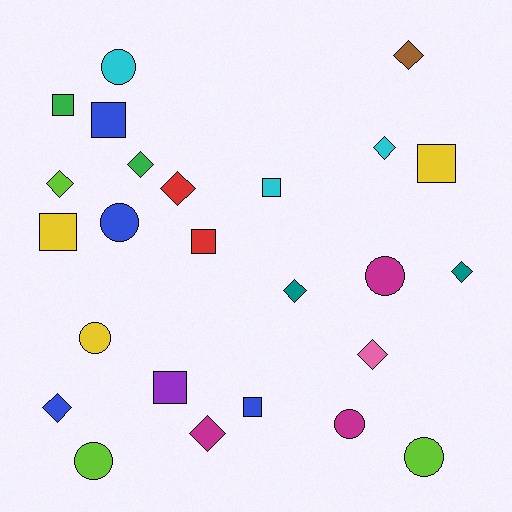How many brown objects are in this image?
There is 1 brown object.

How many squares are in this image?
There are 8 squares.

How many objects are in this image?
There are 25 objects.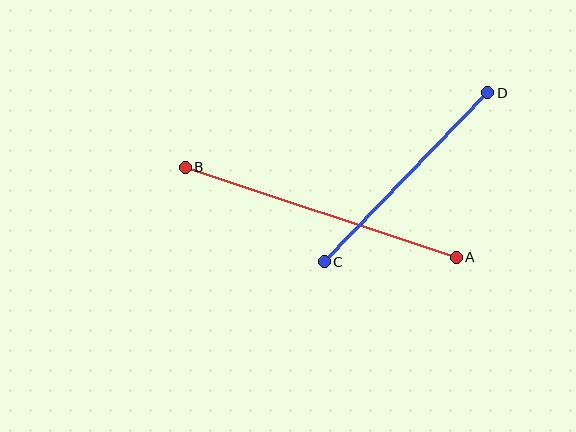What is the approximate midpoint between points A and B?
The midpoint is at approximately (321, 212) pixels.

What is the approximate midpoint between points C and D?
The midpoint is at approximately (406, 177) pixels.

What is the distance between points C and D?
The distance is approximately 235 pixels.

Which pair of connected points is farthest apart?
Points A and B are farthest apart.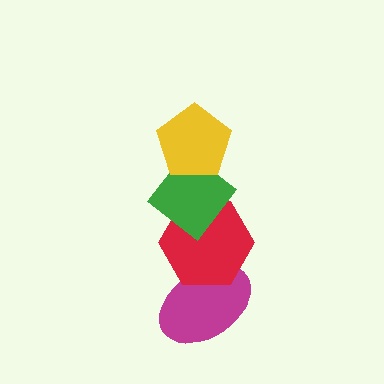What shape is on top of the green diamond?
The yellow pentagon is on top of the green diamond.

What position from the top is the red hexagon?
The red hexagon is 3rd from the top.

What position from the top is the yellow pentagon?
The yellow pentagon is 1st from the top.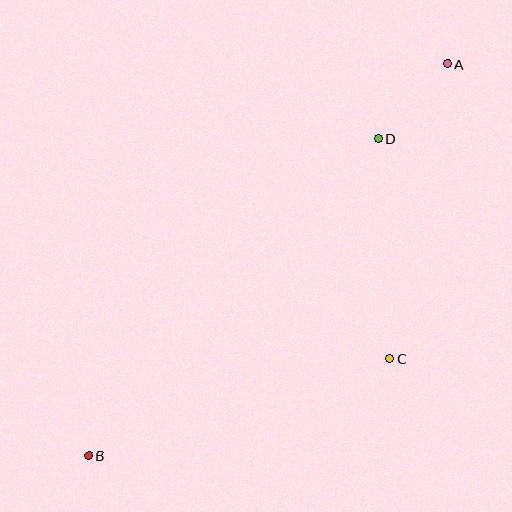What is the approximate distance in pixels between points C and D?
The distance between C and D is approximately 220 pixels.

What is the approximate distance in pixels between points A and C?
The distance between A and C is approximately 300 pixels.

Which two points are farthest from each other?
Points A and B are farthest from each other.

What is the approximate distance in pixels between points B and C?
The distance between B and C is approximately 316 pixels.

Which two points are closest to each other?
Points A and D are closest to each other.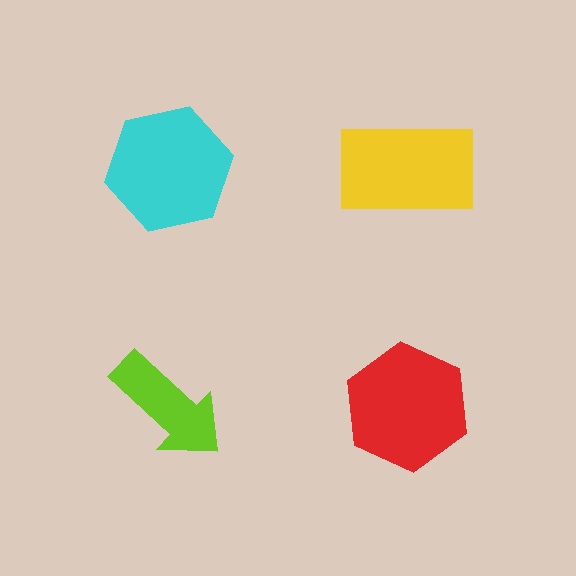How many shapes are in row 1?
2 shapes.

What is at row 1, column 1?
A cyan hexagon.